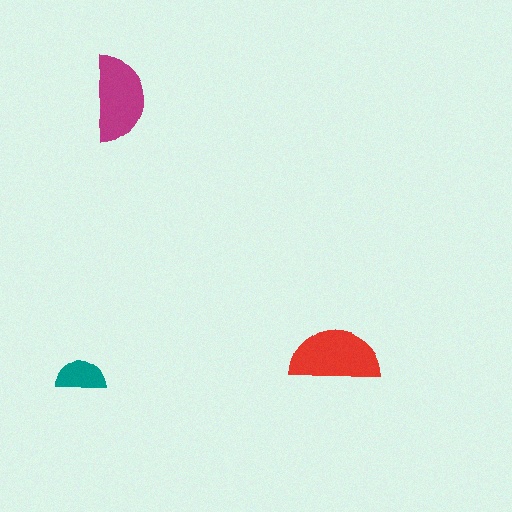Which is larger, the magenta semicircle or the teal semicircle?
The magenta one.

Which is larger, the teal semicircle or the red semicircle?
The red one.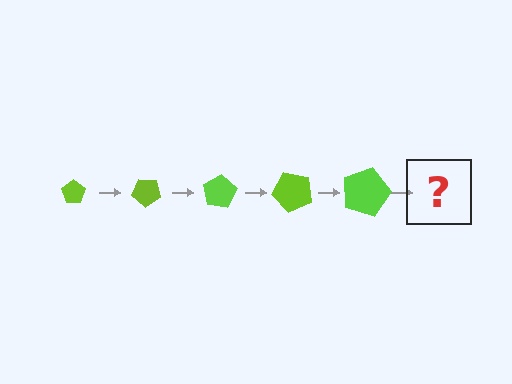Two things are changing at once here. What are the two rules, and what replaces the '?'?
The two rules are that the pentagon grows larger each step and it rotates 40 degrees each step. The '?' should be a pentagon, larger than the previous one and rotated 200 degrees from the start.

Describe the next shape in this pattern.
It should be a pentagon, larger than the previous one and rotated 200 degrees from the start.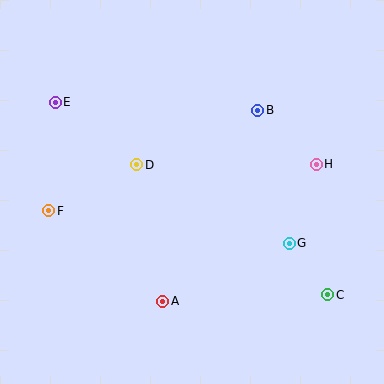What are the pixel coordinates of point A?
Point A is at (163, 301).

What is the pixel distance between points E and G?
The distance between E and G is 273 pixels.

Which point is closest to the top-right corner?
Point B is closest to the top-right corner.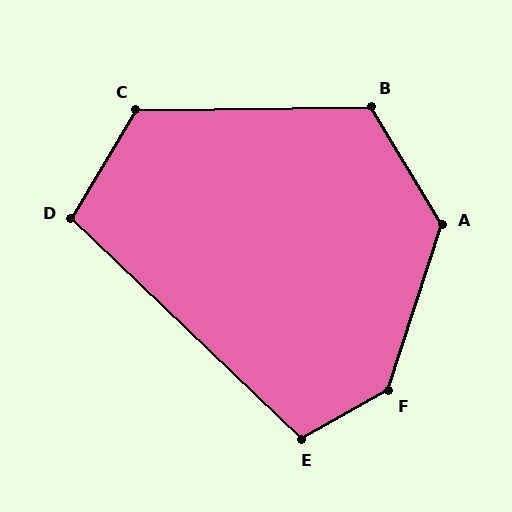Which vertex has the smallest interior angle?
D, at approximately 103 degrees.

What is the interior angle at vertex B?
Approximately 120 degrees (obtuse).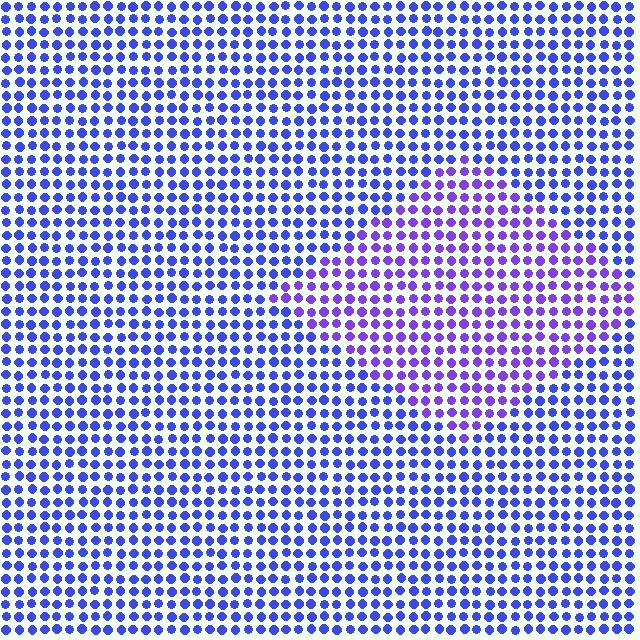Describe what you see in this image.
The image is filled with small blue elements in a uniform arrangement. A diamond-shaped region is visible where the elements are tinted to a slightly different hue, forming a subtle color boundary.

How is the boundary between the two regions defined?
The boundary is defined purely by a slight shift in hue (about 29 degrees). Spacing, size, and orientation are identical on both sides.